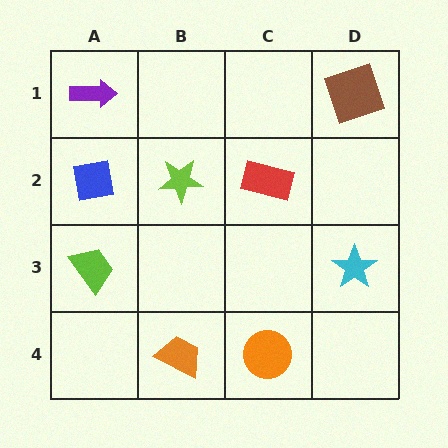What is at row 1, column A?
A purple arrow.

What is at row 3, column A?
A lime trapezoid.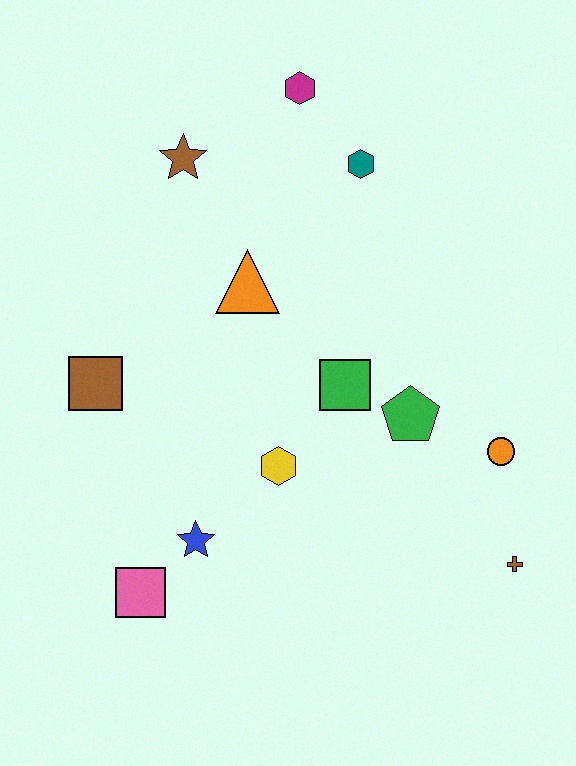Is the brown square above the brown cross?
Yes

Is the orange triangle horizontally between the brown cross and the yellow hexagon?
No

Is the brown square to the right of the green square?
No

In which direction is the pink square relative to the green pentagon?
The pink square is to the left of the green pentagon.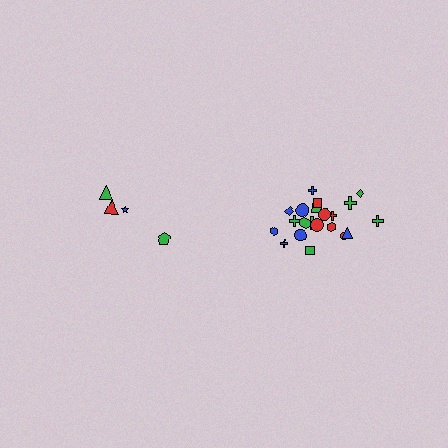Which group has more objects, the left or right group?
The right group.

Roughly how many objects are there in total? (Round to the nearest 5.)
Roughly 25 objects in total.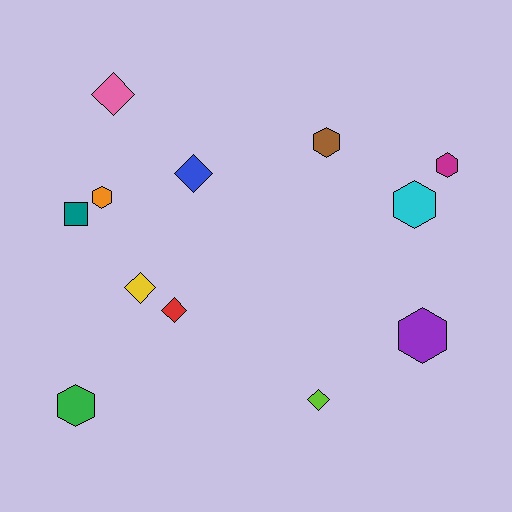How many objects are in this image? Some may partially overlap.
There are 12 objects.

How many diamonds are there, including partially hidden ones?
There are 5 diamonds.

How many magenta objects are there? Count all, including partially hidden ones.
There is 1 magenta object.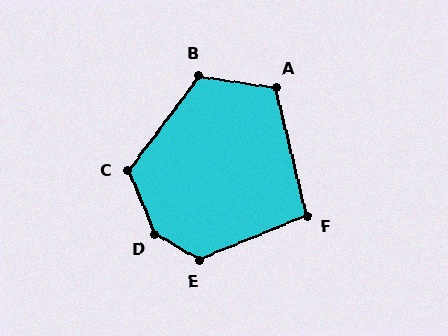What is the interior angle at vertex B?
Approximately 118 degrees (obtuse).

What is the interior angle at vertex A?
Approximately 113 degrees (obtuse).